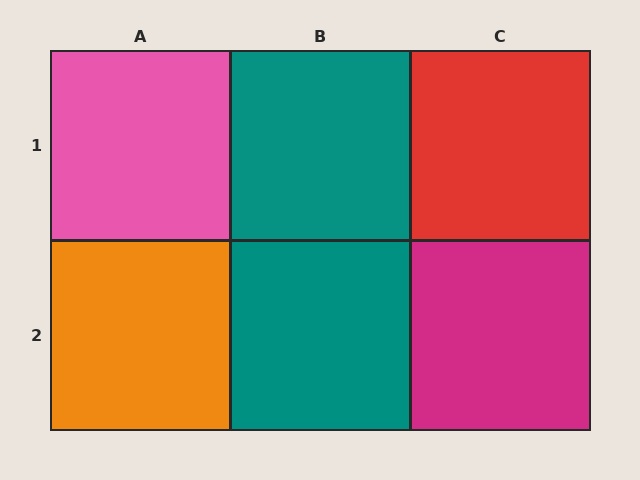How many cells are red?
1 cell is red.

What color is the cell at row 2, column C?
Magenta.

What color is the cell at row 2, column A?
Orange.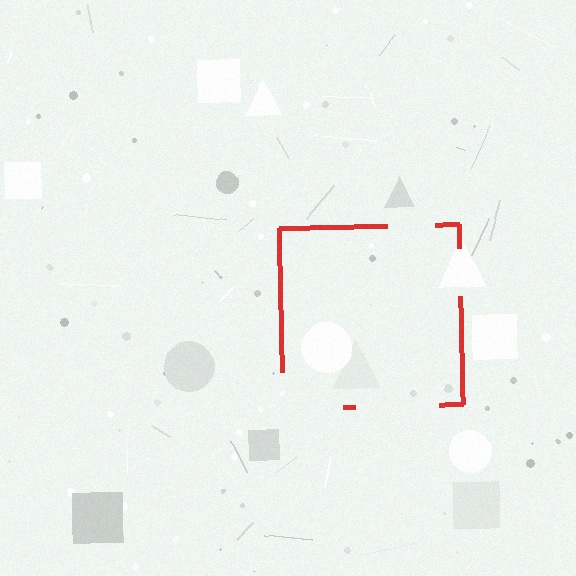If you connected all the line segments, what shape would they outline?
They would outline a square.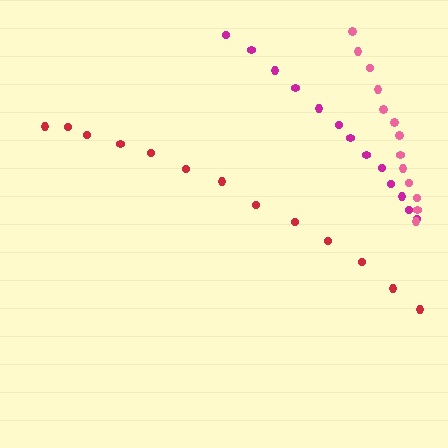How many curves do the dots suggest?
There are 3 distinct paths.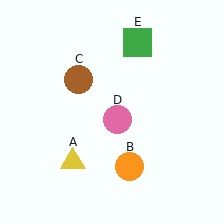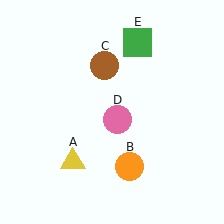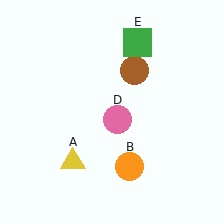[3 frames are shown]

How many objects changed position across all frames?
1 object changed position: brown circle (object C).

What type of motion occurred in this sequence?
The brown circle (object C) rotated clockwise around the center of the scene.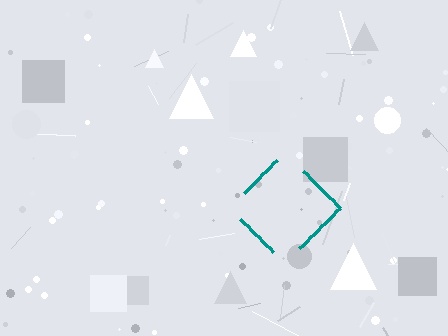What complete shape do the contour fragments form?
The contour fragments form a diamond.